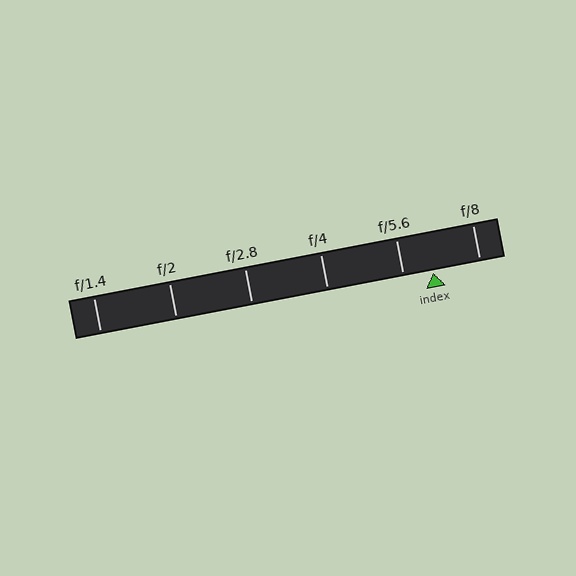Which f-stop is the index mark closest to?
The index mark is closest to f/5.6.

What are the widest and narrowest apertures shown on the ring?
The widest aperture shown is f/1.4 and the narrowest is f/8.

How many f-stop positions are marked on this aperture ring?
There are 6 f-stop positions marked.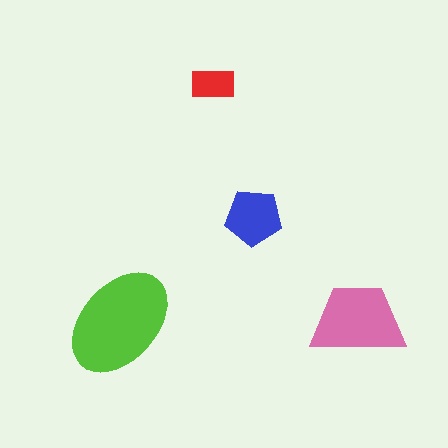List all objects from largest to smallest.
The lime ellipse, the pink trapezoid, the blue pentagon, the red rectangle.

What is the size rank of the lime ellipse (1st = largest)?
1st.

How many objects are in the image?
There are 4 objects in the image.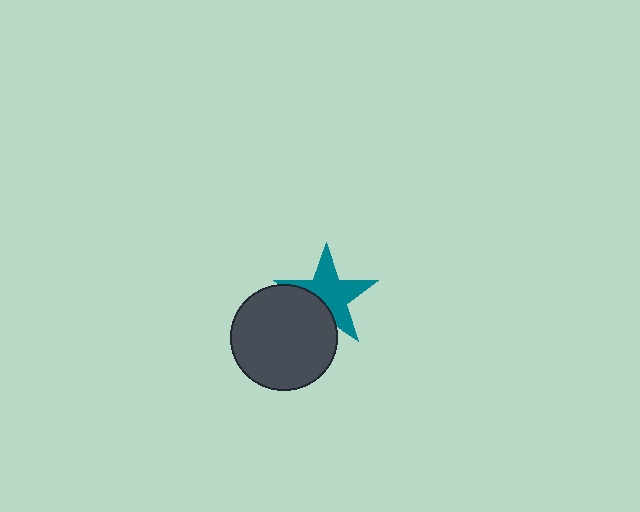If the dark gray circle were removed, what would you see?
You would see the complete teal star.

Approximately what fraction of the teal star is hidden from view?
Roughly 33% of the teal star is hidden behind the dark gray circle.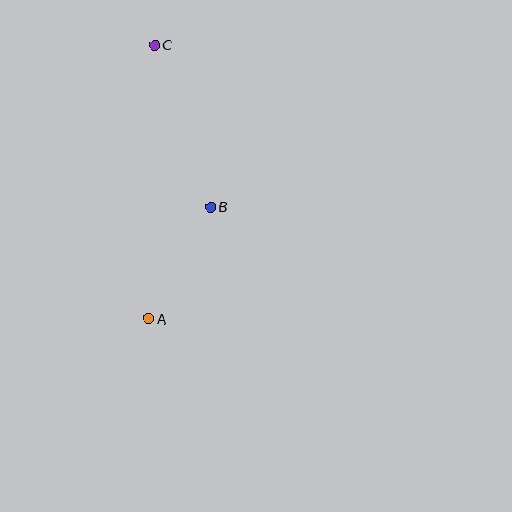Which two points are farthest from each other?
Points A and C are farthest from each other.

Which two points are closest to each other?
Points A and B are closest to each other.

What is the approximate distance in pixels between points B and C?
The distance between B and C is approximately 171 pixels.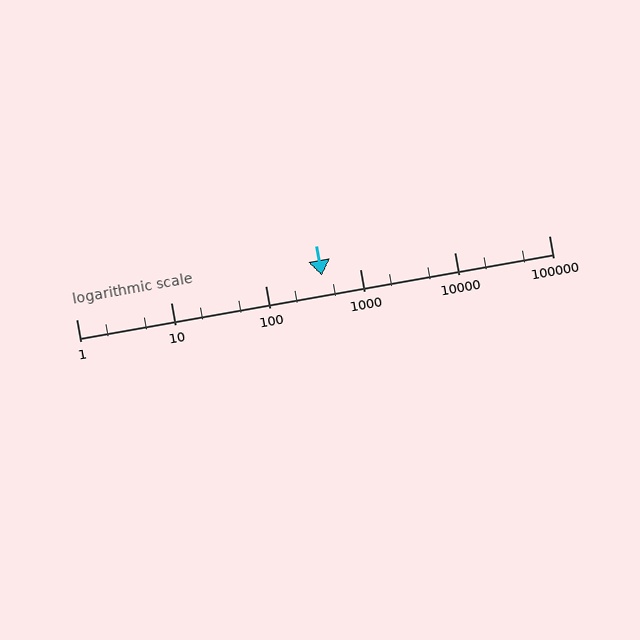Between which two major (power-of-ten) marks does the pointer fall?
The pointer is between 100 and 1000.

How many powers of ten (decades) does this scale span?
The scale spans 5 decades, from 1 to 100000.